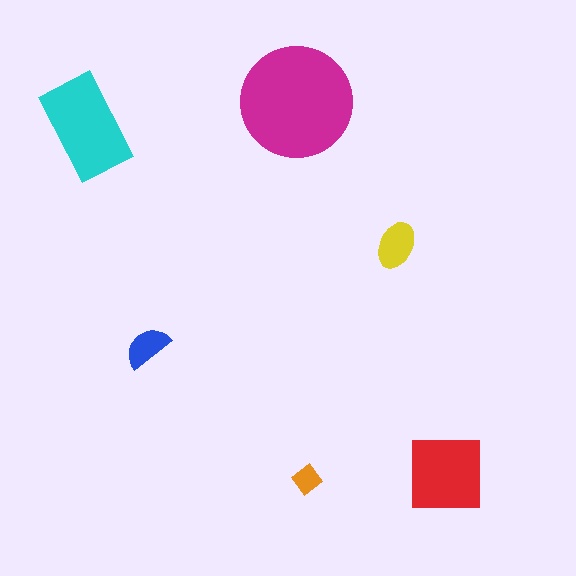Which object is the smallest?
The orange diamond.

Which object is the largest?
The magenta circle.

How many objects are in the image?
There are 6 objects in the image.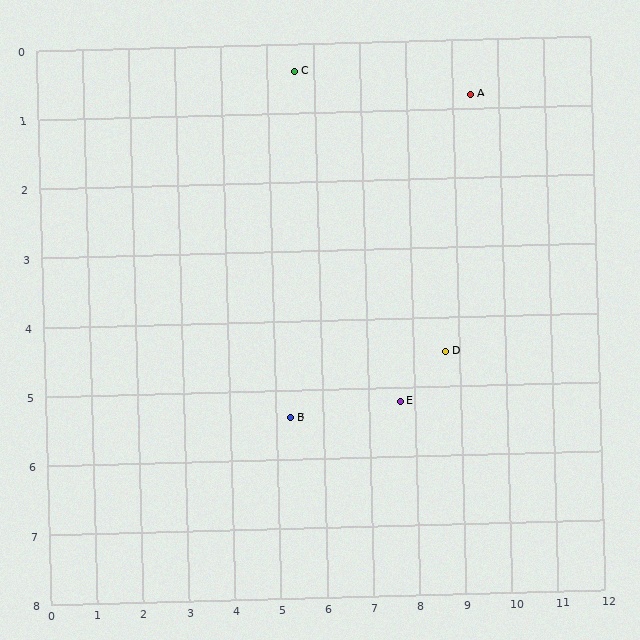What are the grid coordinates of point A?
Point A is at approximately (9.4, 0.8).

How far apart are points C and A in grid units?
Points C and A are about 3.8 grid units apart.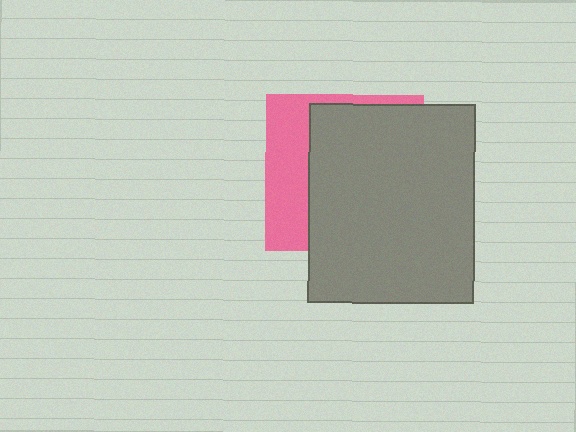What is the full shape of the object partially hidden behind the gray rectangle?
The partially hidden object is a pink square.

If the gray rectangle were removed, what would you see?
You would see the complete pink square.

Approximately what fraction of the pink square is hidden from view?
Roughly 69% of the pink square is hidden behind the gray rectangle.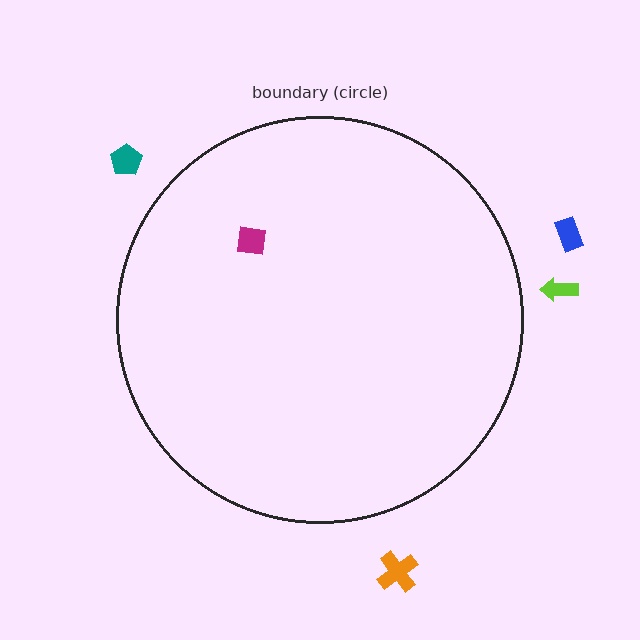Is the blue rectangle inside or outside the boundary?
Outside.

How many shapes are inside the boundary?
1 inside, 4 outside.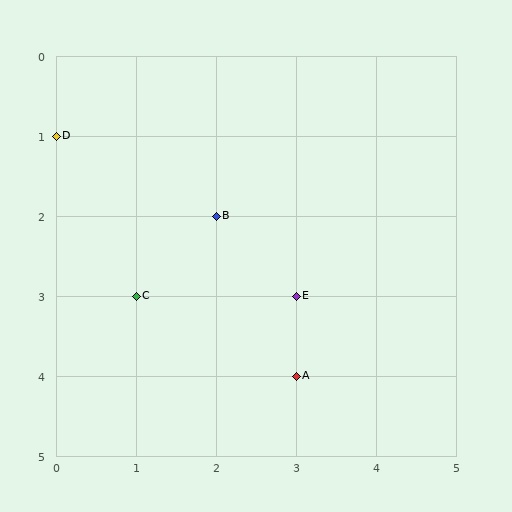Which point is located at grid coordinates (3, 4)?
Point A is at (3, 4).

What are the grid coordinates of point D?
Point D is at grid coordinates (0, 1).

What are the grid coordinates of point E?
Point E is at grid coordinates (3, 3).